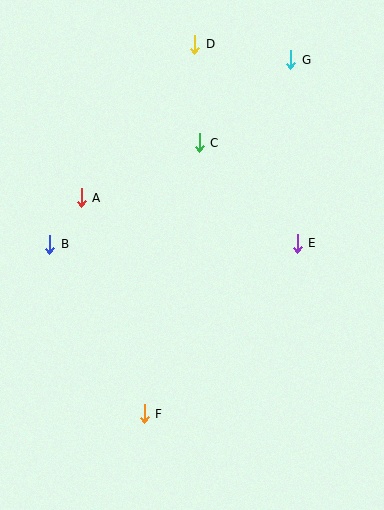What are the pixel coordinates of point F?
Point F is at (144, 414).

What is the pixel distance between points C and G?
The distance between C and G is 123 pixels.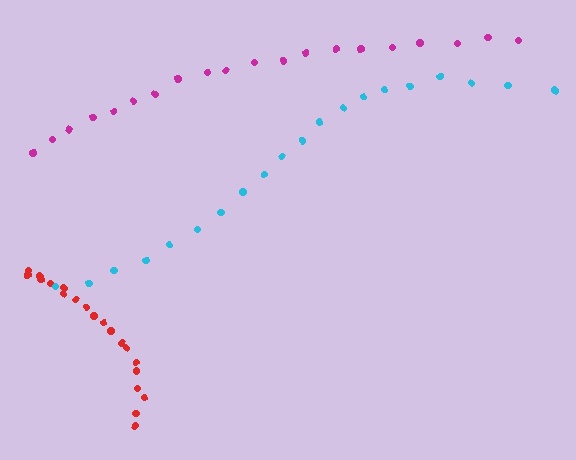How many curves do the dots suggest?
There are 3 distinct paths.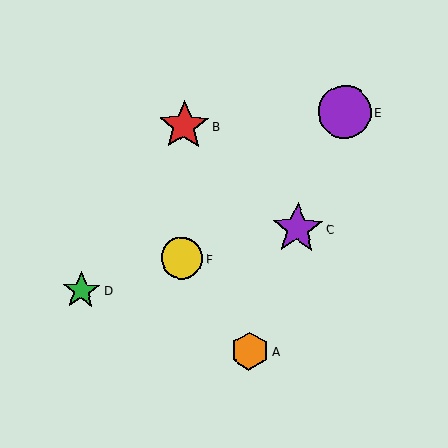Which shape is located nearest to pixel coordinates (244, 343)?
The orange hexagon (labeled A) at (250, 351) is nearest to that location.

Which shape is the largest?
The purple circle (labeled E) is the largest.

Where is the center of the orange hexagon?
The center of the orange hexagon is at (250, 351).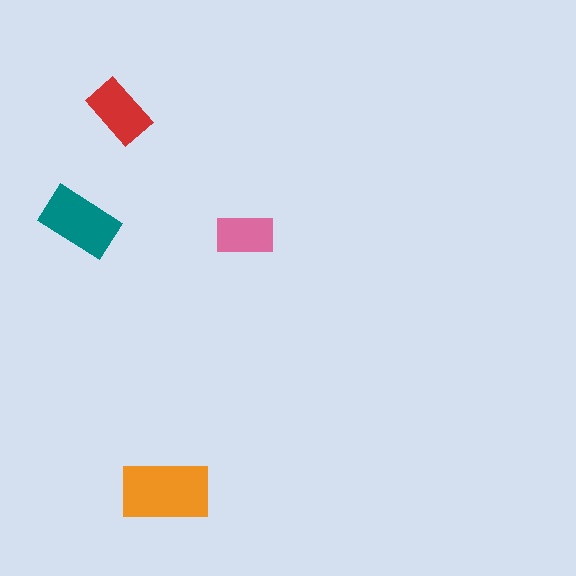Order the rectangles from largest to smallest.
the orange one, the teal one, the red one, the pink one.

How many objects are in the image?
There are 4 objects in the image.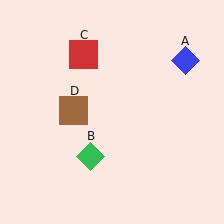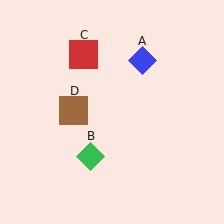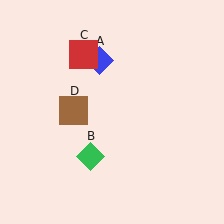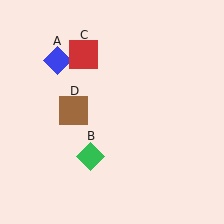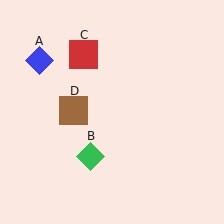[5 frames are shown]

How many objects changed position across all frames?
1 object changed position: blue diamond (object A).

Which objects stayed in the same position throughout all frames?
Green diamond (object B) and red square (object C) and brown square (object D) remained stationary.